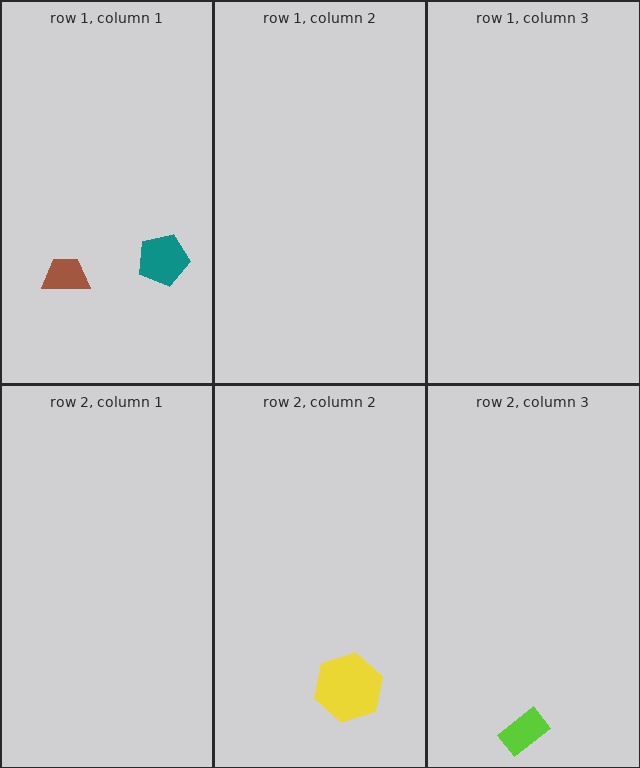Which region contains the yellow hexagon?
The row 2, column 2 region.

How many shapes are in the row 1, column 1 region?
2.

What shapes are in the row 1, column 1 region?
The teal pentagon, the brown trapezoid.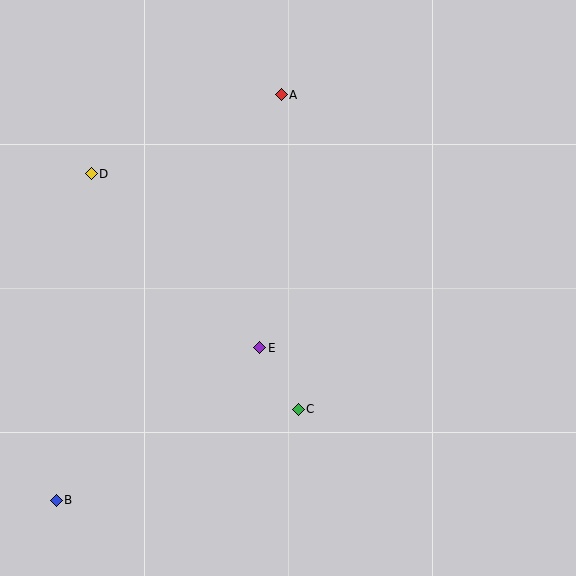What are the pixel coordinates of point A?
Point A is at (281, 95).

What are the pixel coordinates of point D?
Point D is at (91, 174).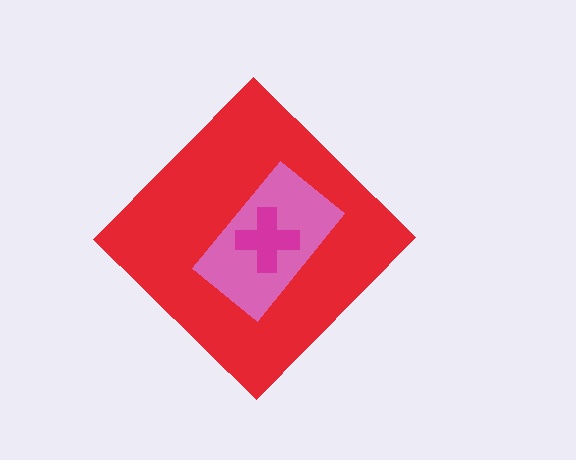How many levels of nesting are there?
3.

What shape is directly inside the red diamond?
The pink rectangle.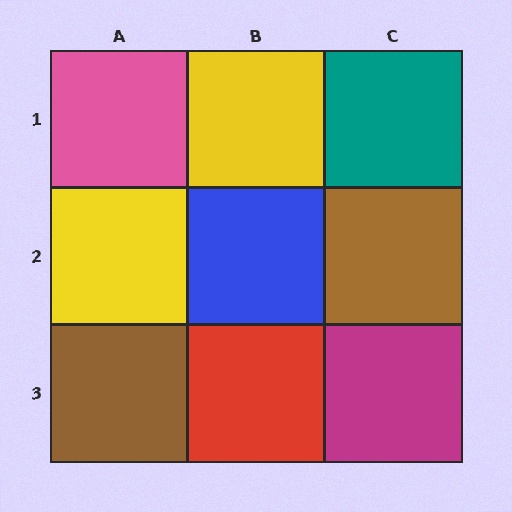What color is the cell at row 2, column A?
Yellow.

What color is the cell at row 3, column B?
Red.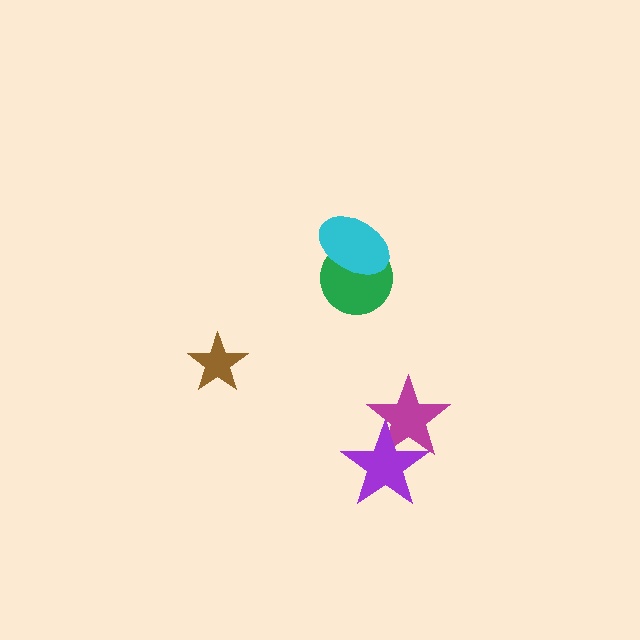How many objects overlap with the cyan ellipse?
1 object overlaps with the cyan ellipse.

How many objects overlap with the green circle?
1 object overlaps with the green circle.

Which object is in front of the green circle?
The cyan ellipse is in front of the green circle.